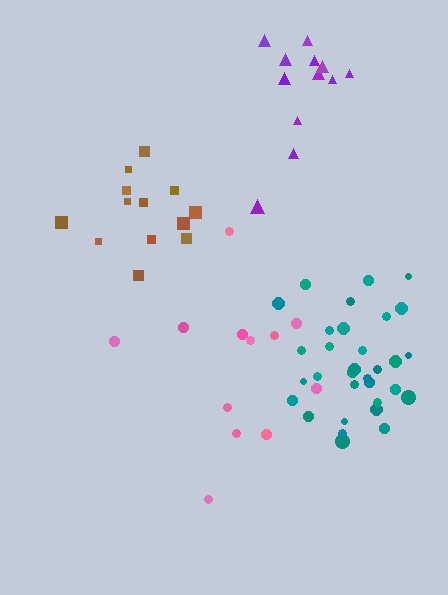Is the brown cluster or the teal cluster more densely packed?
Teal.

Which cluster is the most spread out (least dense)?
Pink.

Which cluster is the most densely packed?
Teal.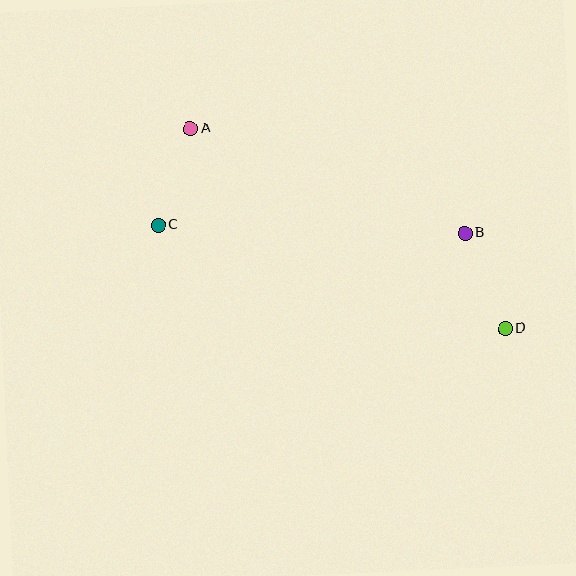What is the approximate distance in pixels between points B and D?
The distance between B and D is approximately 103 pixels.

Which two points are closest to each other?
Points A and C are closest to each other.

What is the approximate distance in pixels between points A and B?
The distance between A and B is approximately 294 pixels.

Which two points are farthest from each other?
Points A and D are farthest from each other.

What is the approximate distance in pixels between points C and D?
The distance between C and D is approximately 362 pixels.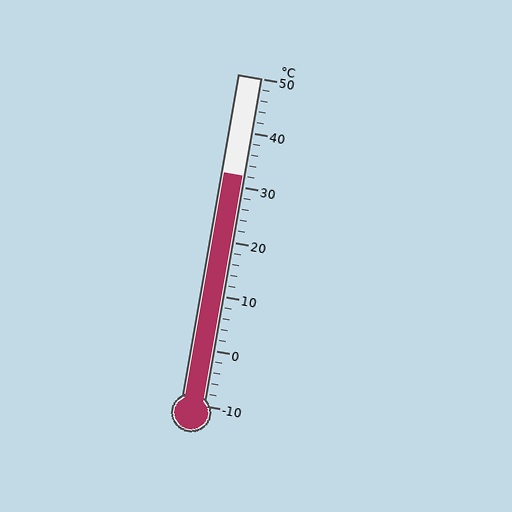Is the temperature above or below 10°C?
The temperature is above 10°C.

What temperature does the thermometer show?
The thermometer shows approximately 32°C.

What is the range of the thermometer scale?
The thermometer scale ranges from -10°C to 50°C.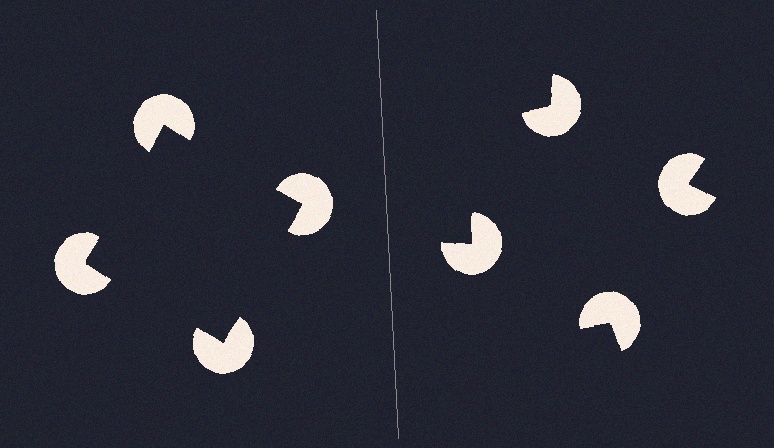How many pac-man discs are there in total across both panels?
8 — 4 on each side.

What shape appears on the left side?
An illusory square.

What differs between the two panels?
The pac-man discs are positioned identically on both sides; only the wedge orientations differ. On the left they align to a square; on the right they are misaligned.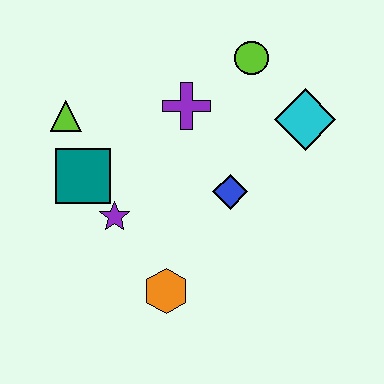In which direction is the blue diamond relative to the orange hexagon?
The blue diamond is above the orange hexagon.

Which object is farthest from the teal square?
The cyan diamond is farthest from the teal square.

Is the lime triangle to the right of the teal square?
No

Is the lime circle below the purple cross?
No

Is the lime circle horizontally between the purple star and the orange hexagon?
No